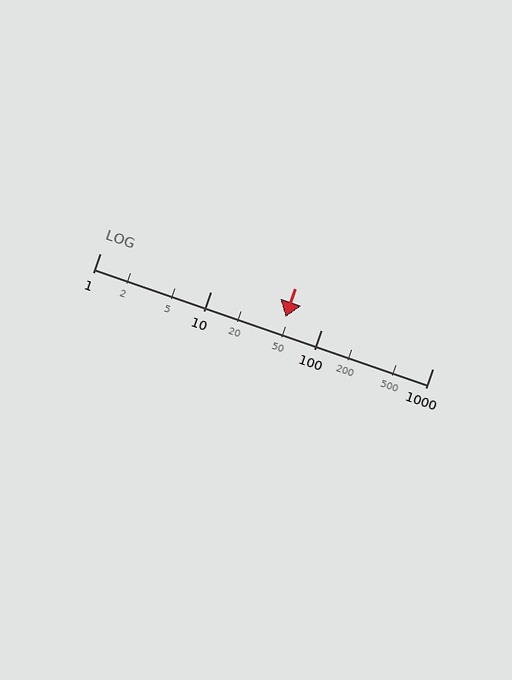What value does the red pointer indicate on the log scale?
The pointer indicates approximately 47.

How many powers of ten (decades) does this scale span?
The scale spans 3 decades, from 1 to 1000.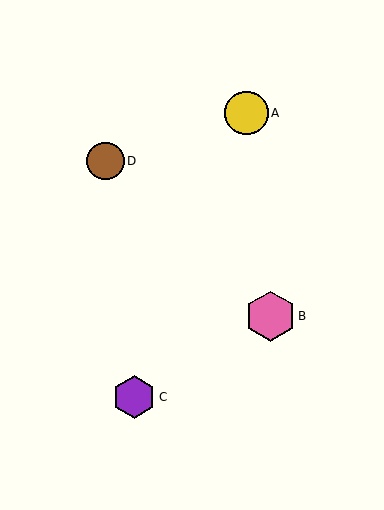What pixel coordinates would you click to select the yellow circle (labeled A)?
Click at (246, 113) to select the yellow circle A.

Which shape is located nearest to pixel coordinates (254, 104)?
The yellow circle (labeled A) at (246, 113) is nearest to that location.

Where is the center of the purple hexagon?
The center of the purple hexagon is at (134, 397).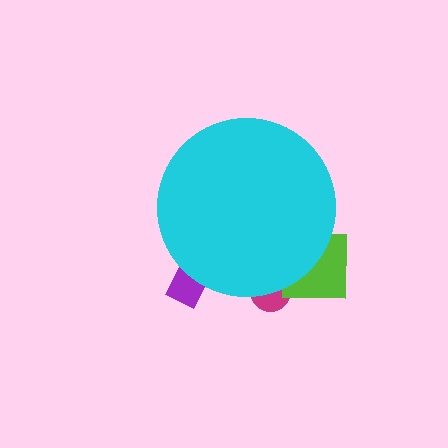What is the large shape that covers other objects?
A cyan circle.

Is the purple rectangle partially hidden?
Yes, the purple rectangle is partially hidden behind the cyan circle.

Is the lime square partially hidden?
Yes, the lime square is partially hidden behind the cyan circle.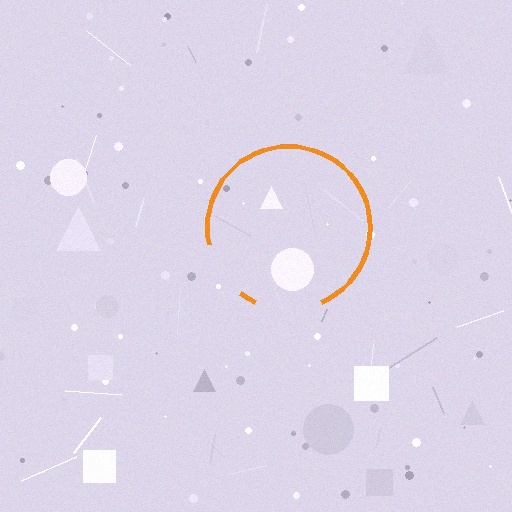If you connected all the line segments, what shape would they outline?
They would outline a circle.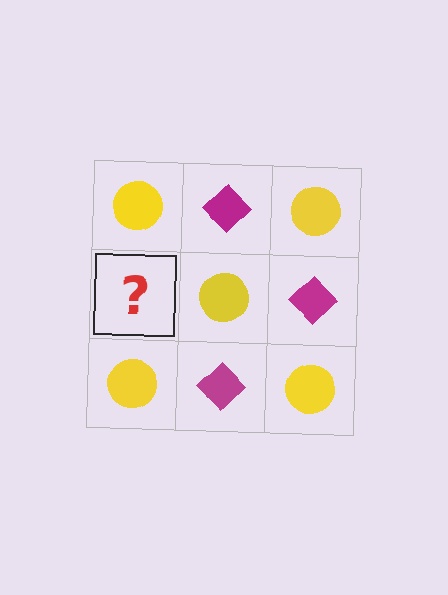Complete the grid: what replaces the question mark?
The question mark should be replaced with a magenta diamond.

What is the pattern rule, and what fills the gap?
The rule is that it alternates yellow circle and magenta diamond in a checkerboard pattern. The gap should be filled with a magenta diamond.